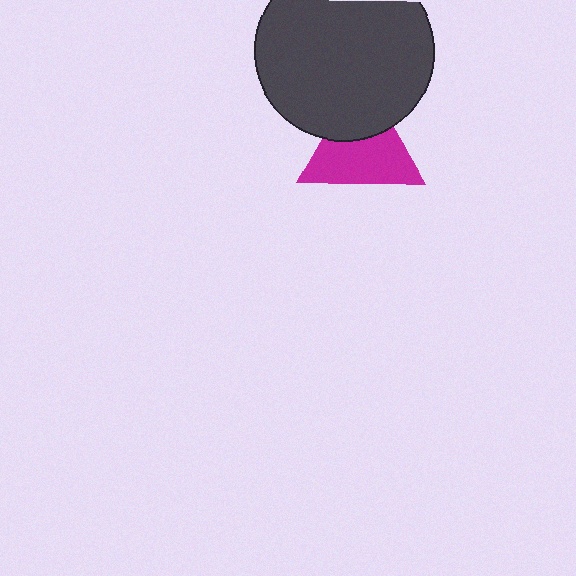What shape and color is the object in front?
The object in front is a dark gray circle.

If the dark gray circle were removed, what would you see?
You would see the complete magenta triangle.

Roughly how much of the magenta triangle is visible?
Most of it is visible (roughly 66%).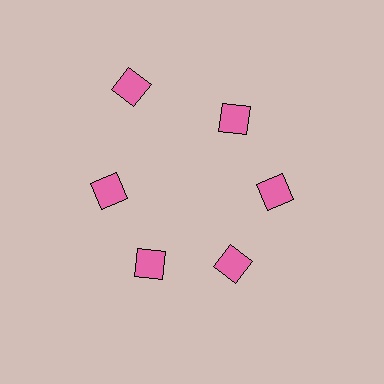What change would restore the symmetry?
The symmetry would be restored by moving it inward, back onto the ring so that all 6 diamonds sit at equal angles and equal distance from the center.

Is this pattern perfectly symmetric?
No. The 6 pink diamonds are arranged in a ring, but one element near the 11 o'clock position is pushed outward from the center, breaking the 6-fold rotational symmetry.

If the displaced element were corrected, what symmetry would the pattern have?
It would have 6-fold rotational symmetry — the pattern would map onto itself every 60 degrees.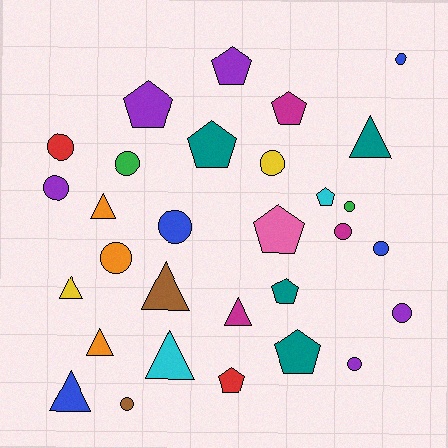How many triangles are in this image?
There are 8 triangles.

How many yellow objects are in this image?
There are 2 yellow objects.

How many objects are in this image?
There are 30 objects.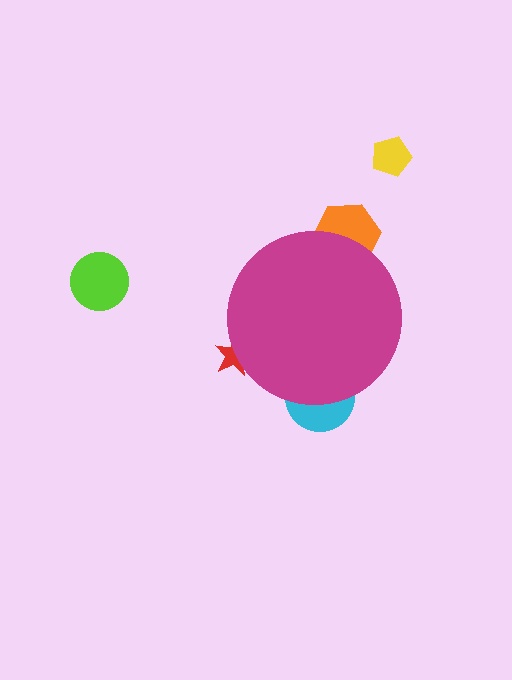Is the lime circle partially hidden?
No, the lime circle is fully visible.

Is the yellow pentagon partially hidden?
No, the yellow pentagon is fully visible.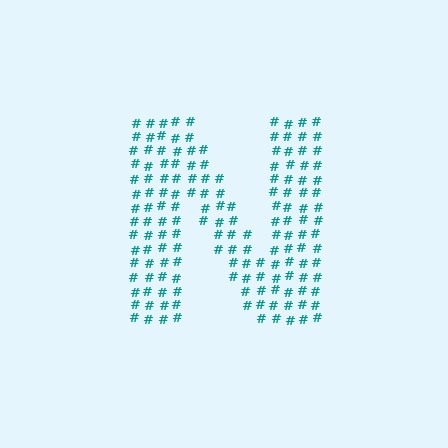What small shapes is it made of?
It is made of small hash symbols.